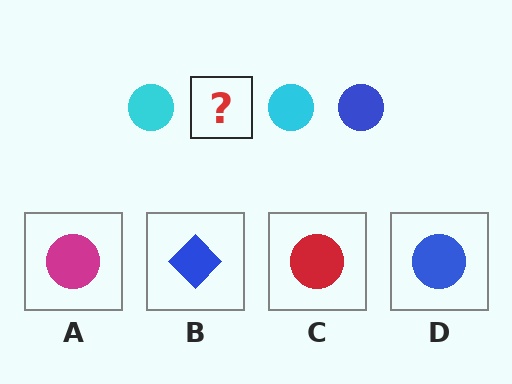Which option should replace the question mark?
Option D.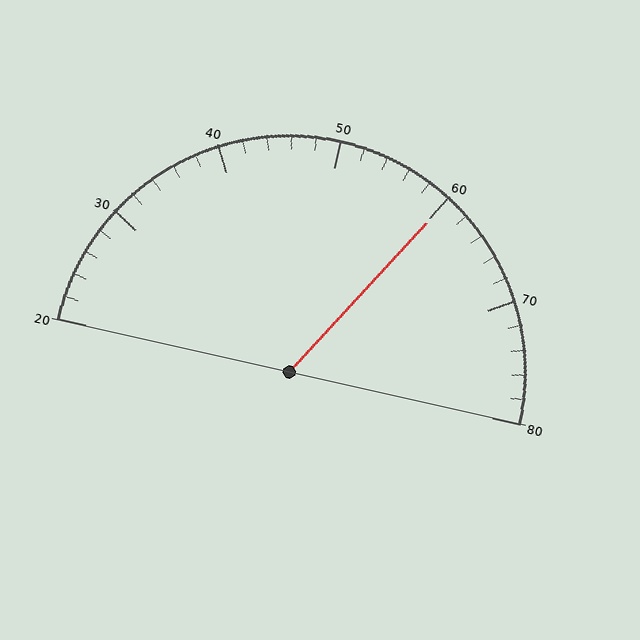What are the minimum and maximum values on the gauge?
The gauge ranges from 20 to 80.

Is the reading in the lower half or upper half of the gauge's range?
The reading is in the upper half of the range (20 to 80).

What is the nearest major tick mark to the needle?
The nearest major tick mark is 60.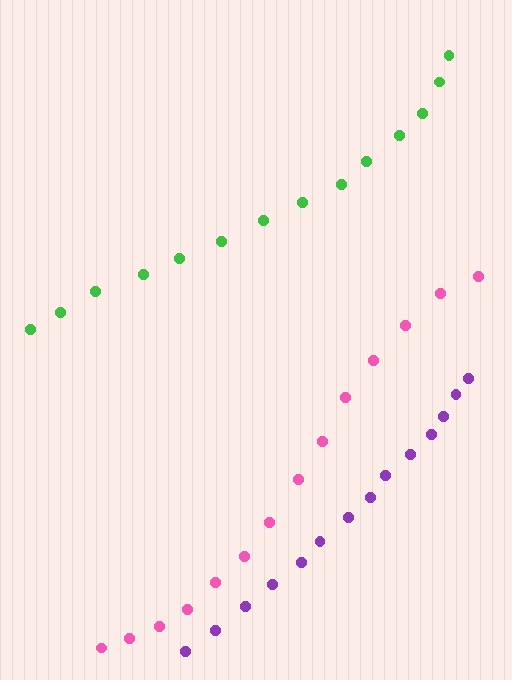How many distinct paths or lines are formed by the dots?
There are 3 distinct paths.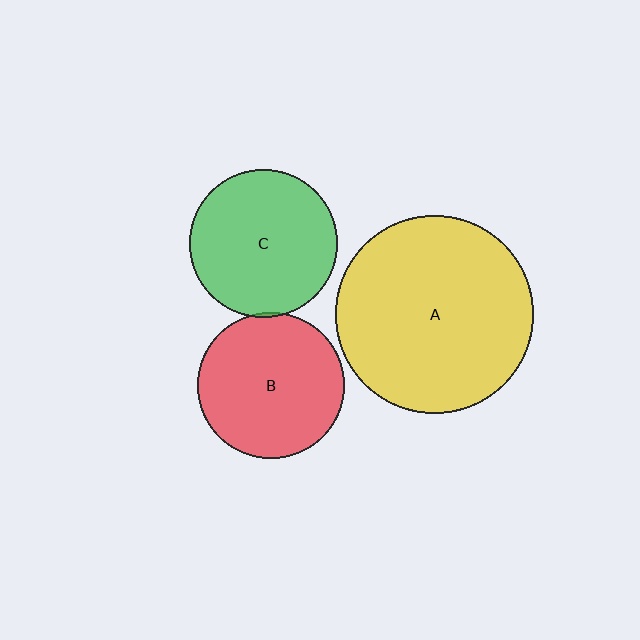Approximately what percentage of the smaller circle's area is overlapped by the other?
Approximately 5%.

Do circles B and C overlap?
Yes.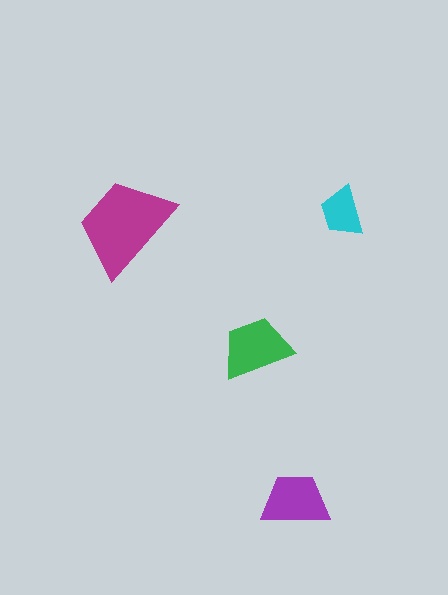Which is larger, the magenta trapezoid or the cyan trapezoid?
The magenta one.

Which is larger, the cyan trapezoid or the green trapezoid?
The green one.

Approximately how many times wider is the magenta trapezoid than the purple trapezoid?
About 1.5 times wider.